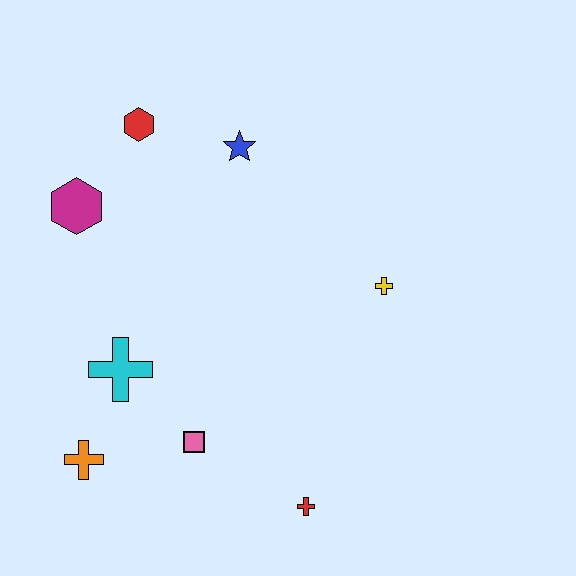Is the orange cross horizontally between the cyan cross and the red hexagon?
No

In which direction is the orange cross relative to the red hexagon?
The orange cross is below the red hexagon.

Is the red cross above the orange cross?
No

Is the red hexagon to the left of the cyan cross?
No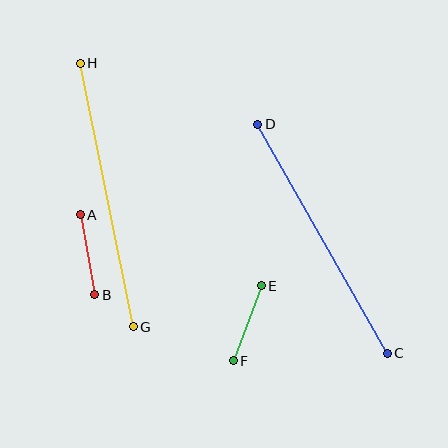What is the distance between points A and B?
The distance is approximately 81 pixels.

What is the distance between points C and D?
The distance is approximately 263 pixels.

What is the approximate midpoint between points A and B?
The midpoint is at approximately (88, 255) pixels.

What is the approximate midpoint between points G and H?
The midpoint is at approximately (107, 195) pixels.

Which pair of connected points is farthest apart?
Points G and H are farthest apart.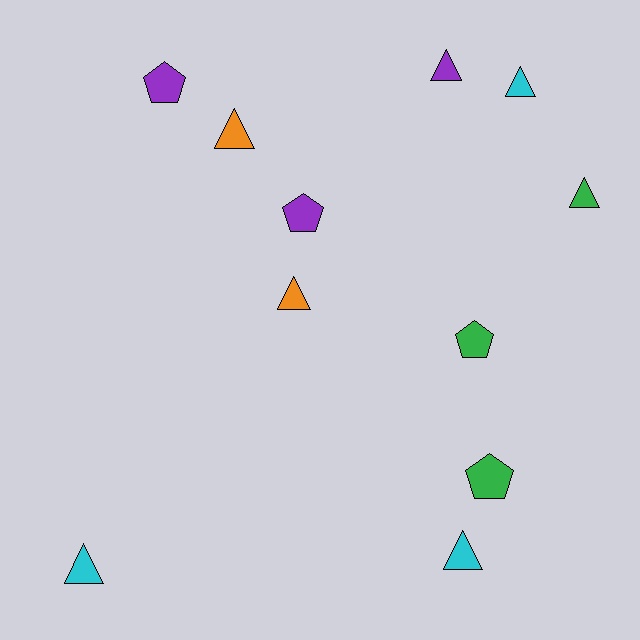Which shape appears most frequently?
Triangle, with 7 objects.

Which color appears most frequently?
Purple, with 3 objects.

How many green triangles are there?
There is 1 green triangle.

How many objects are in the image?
There are 11 objects.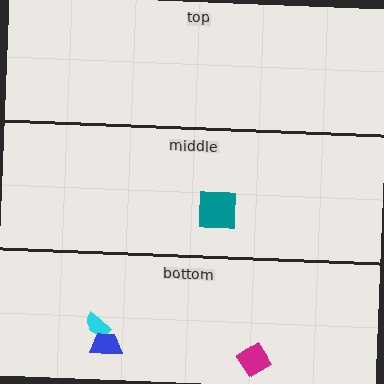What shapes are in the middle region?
The teal square.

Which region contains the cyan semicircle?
The bottom region.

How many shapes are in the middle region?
1.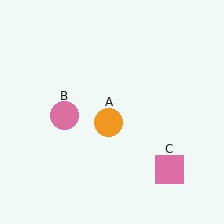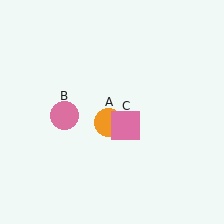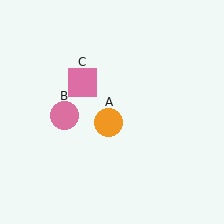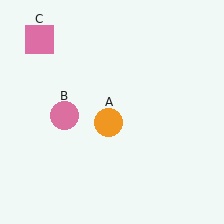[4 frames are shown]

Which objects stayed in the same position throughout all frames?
Orange circle (object A) and pink circle (object B) remained stationary.